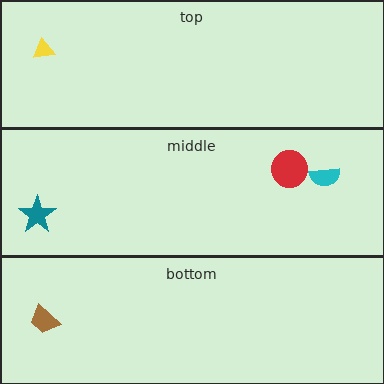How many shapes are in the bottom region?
1.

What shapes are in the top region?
The yellow triangle.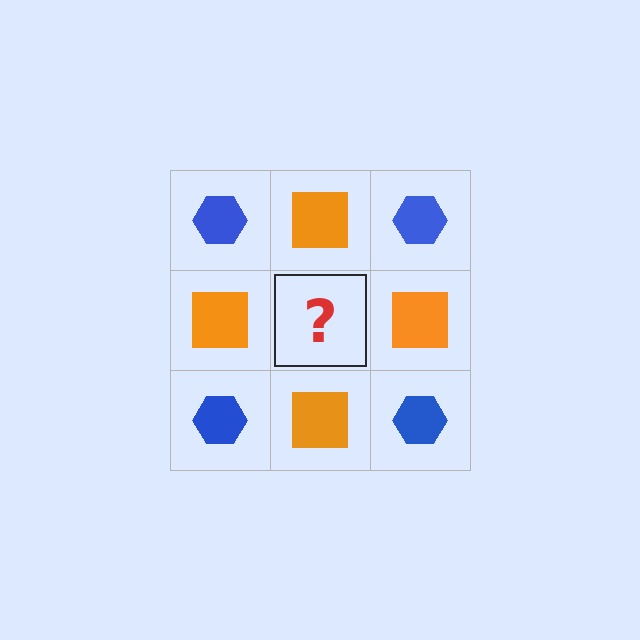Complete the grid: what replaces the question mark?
The question mark should be replaced with a blue hexagon.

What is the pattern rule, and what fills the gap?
The rule is that it alternates blue hexagon and orange square in a checkerboard pattern. The gap should be filled with a blue hexagon.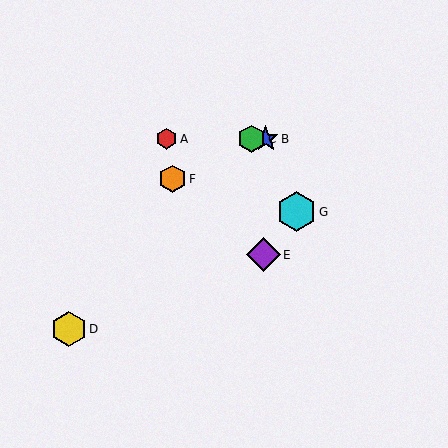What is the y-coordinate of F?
Object F is at y≈179.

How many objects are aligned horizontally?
3 objects (A, B, C) are aligned horizontally.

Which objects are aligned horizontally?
Objects A, B, C are aligned horizontally.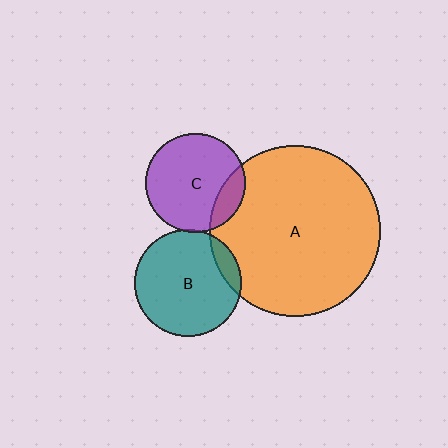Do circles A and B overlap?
Yes.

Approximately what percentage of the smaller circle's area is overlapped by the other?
Approximately 10%.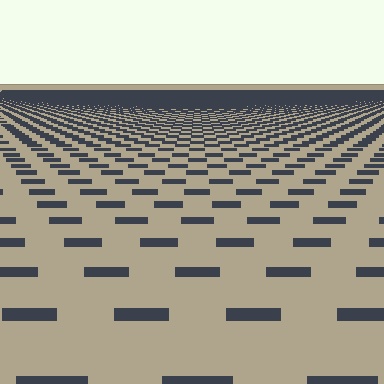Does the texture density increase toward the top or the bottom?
Density increases toward the top.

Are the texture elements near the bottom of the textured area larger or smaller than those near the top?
Larger. Near the bottom, elements are closer to the viewer and appear at a bigger on-screen size.